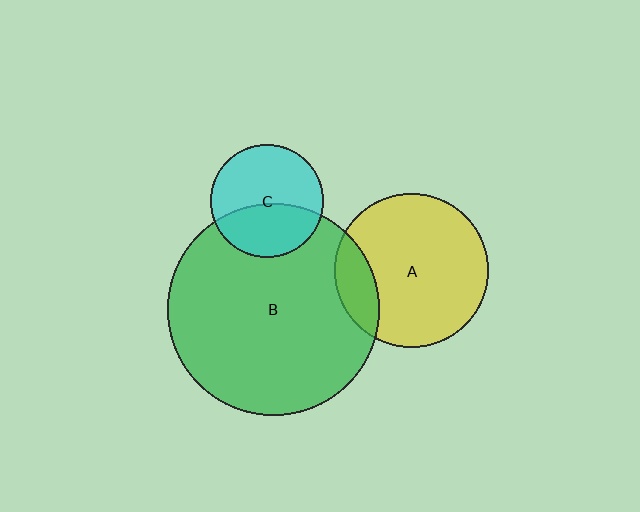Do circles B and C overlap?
Yes.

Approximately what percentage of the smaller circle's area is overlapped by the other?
Approximately 40%.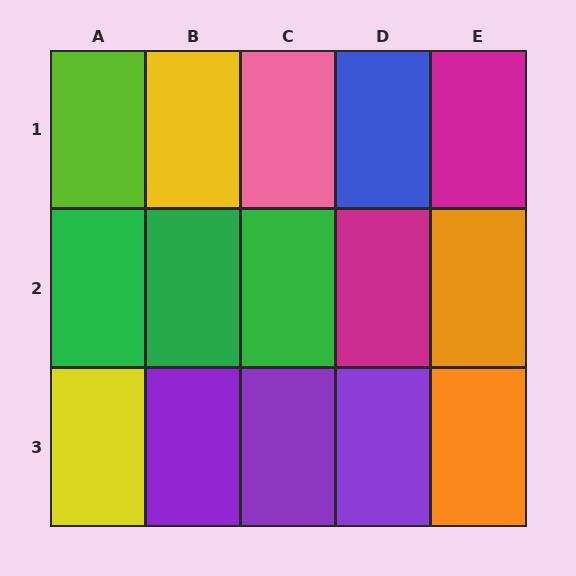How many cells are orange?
2 cells are orange.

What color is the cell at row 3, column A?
Yellow.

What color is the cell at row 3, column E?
Orange.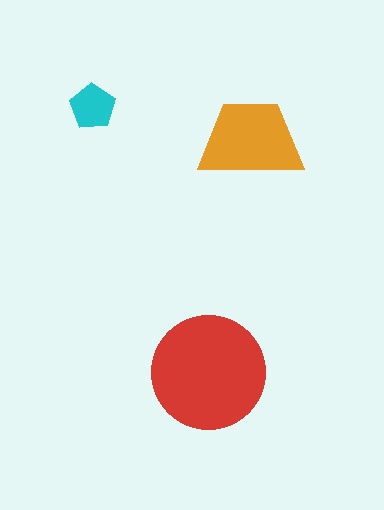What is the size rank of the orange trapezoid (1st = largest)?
2nd.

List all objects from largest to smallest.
The red circle, the orange trapezoid, the cyan pentagon.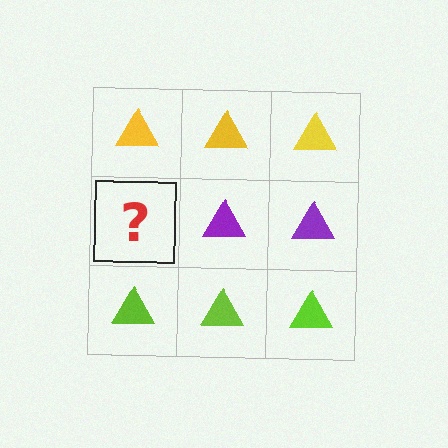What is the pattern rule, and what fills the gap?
The rule is that each row has a consistent color. The gap should be filled with a purple triangle.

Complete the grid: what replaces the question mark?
The question mark should be replaced with a purple triangle.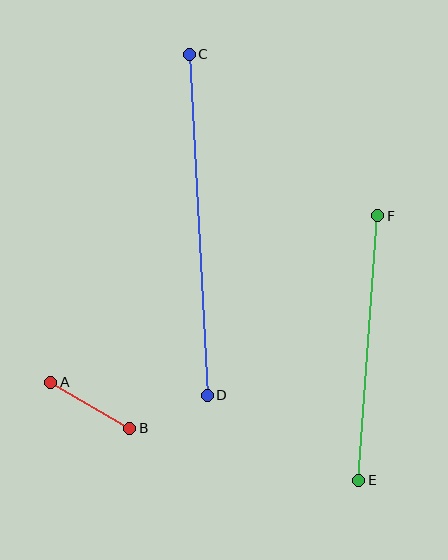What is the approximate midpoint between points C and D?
The midpoint is at approximately (198, 225) pixels.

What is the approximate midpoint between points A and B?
The midpoint is at approximately (90, 405) pixels.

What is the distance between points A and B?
The distance is approximately 91 pixels.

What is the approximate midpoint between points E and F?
The midpoint is at approximately (368, 348) pixels.